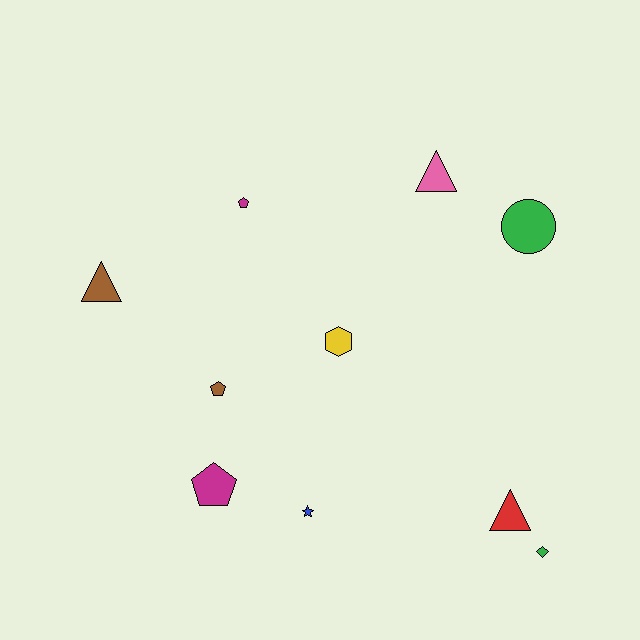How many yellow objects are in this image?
There is 1 yellow object.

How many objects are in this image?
There are 10 objects.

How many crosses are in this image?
There are no crosses.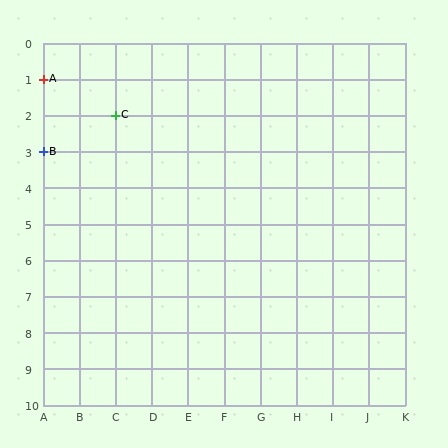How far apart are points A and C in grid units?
Points A and C are 2 columns and 1 row apart (about 2.2 grid units diagonally).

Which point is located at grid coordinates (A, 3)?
Point B is at (A, 3).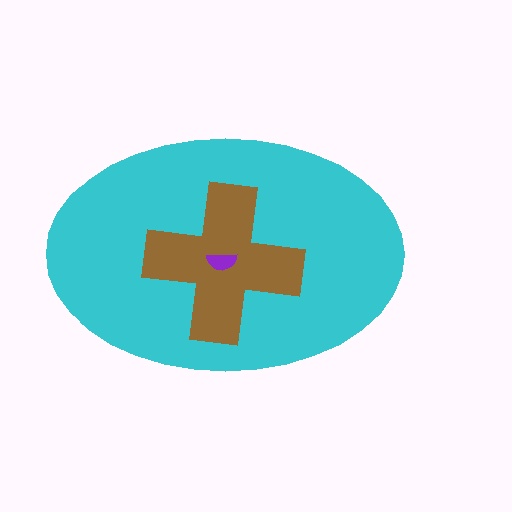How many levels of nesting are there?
3.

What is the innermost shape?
The purple semicircle.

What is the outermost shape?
The cyan ellipse.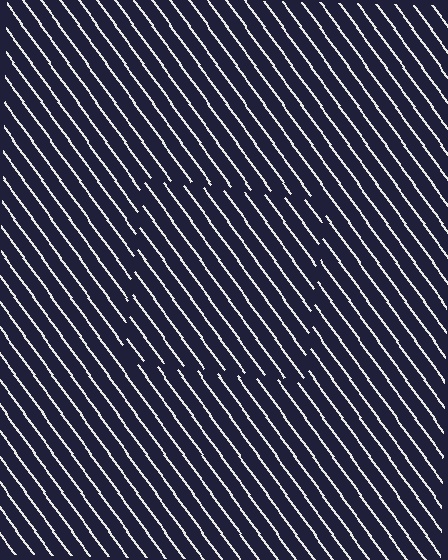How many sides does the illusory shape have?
4 sides — the line-ends trace a square.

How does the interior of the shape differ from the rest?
The interior of the shape contains the same grating, shifted by half a period — the contour is defined by the phase discontinuity where line-ends from the inner and outer gratings abut.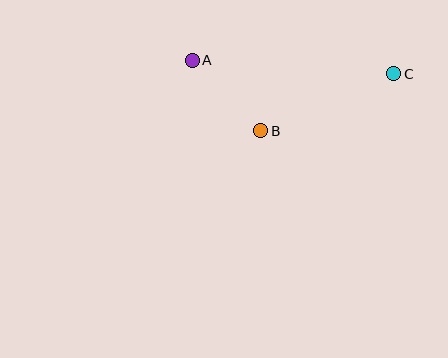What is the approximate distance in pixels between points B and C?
The distance between B and C is approximately 145 pixels.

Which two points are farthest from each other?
Points A and C are farthest from each other.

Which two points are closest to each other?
Points A and B are closest to each other.